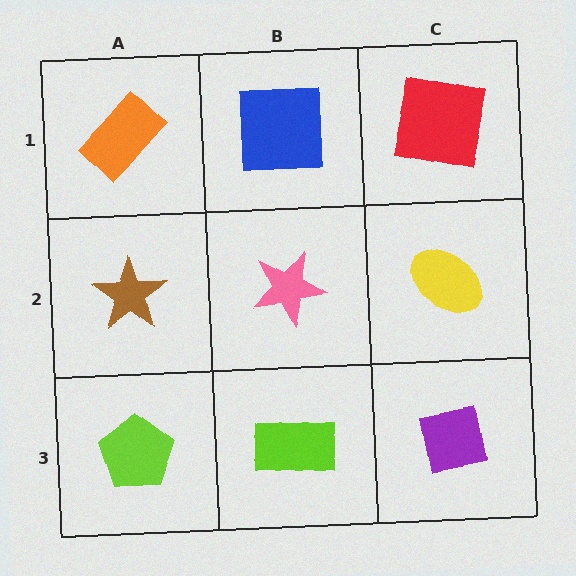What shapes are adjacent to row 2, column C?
A red square (row 1, column C), a purple square (row 3, column C), a pink star (row 2, column B).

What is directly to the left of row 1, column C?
A blue square.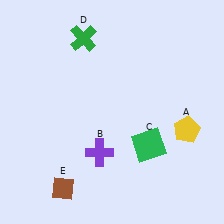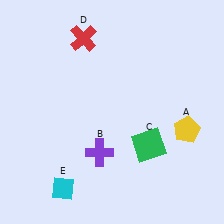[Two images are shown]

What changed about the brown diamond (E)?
In Image 1, E is brown. In Image 2, it changed to cyan.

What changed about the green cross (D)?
In Image 1, D is green. In Image 2, it changed to red.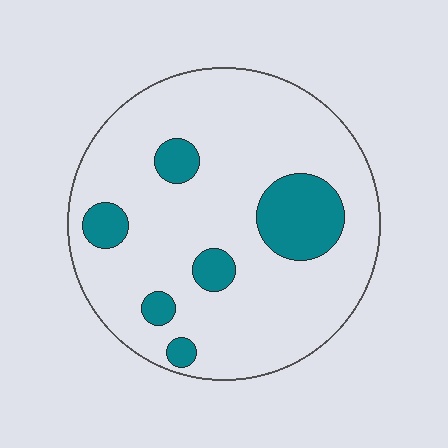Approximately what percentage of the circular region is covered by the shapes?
Approximately 15%.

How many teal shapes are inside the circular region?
6.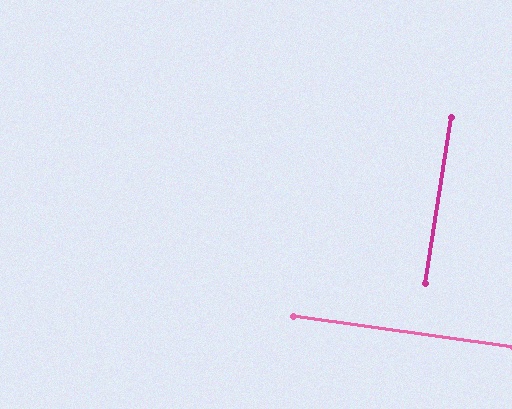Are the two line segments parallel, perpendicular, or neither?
Perpendicular — they meet at approximately 89°.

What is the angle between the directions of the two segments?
Approximately 89 degrees.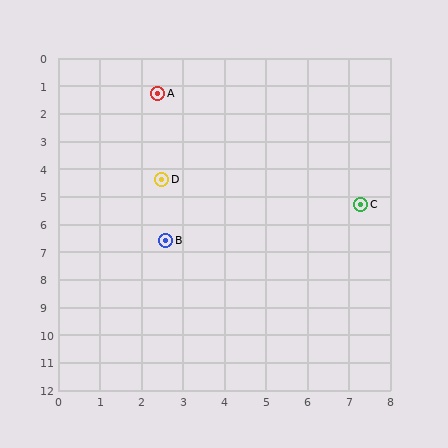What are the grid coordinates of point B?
Point B is at approximately (2.6, 6.6).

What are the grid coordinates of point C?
Point C is at approximately (7.3, 5.3).